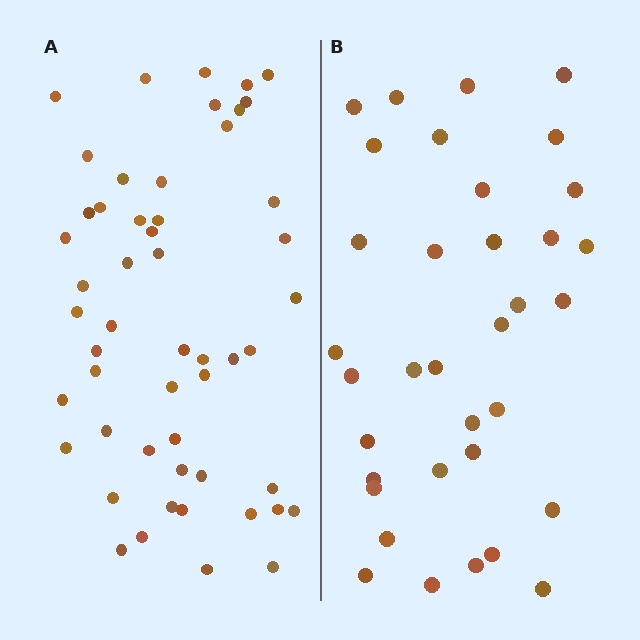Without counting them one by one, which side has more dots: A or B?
Region A (the left region) has more dots.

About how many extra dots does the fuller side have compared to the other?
Region A has approximately 15 more dots than region B.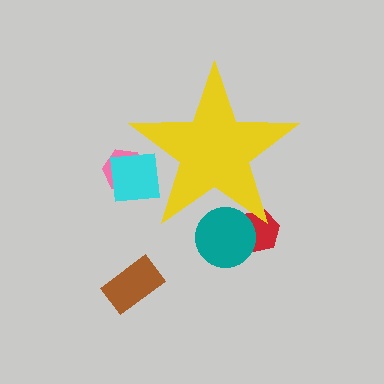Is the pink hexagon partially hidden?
Yes, the pink hexagon is partially hidden behind the yellow star.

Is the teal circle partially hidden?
Yes, the teal circle is partially hidden behind the yellow star.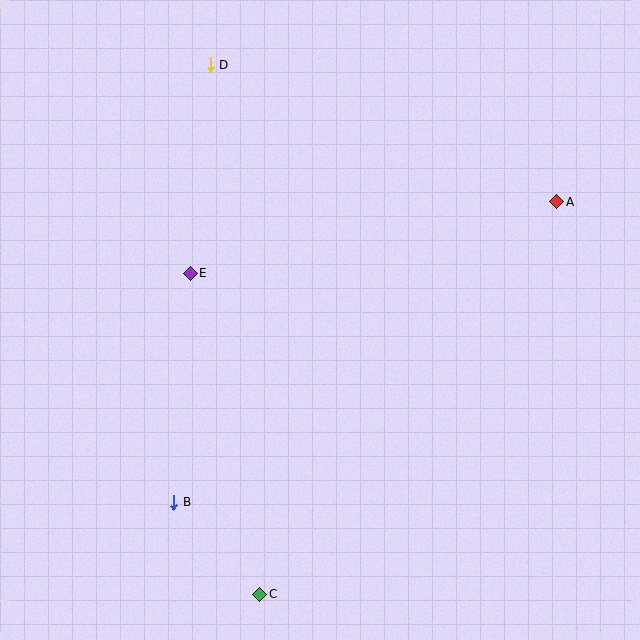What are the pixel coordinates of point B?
Point B is at (174, 502).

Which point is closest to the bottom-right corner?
Point C is closest to the bottom-right corner.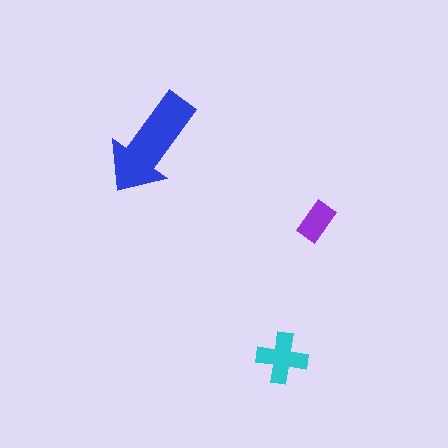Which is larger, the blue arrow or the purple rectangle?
The blue arrow.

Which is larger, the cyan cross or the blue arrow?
The blue arrow.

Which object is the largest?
The blue arrow.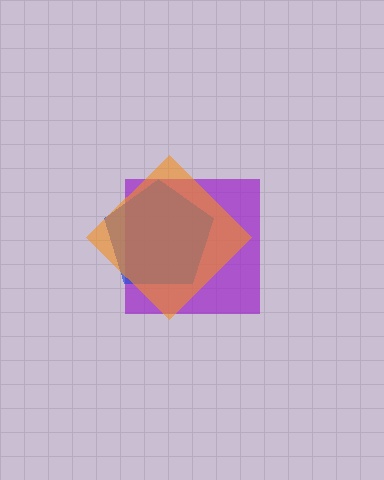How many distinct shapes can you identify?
There are 3 distinct shapes: a purple square, a blue pentagon, an orange diamond.